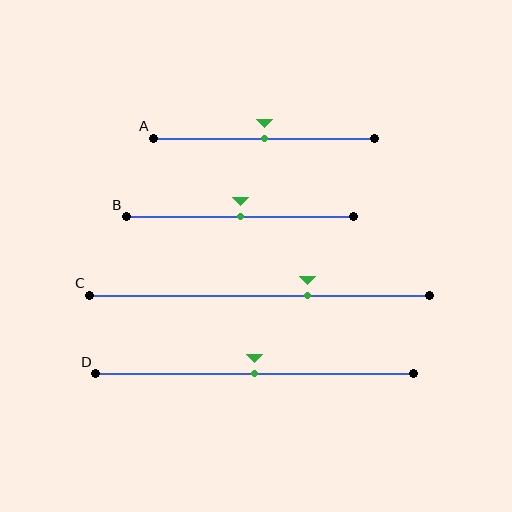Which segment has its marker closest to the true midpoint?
Segment A has its marker closest to the true midpoint.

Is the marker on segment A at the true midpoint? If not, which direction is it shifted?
Yes, the marker on segment A is at the true midpoint.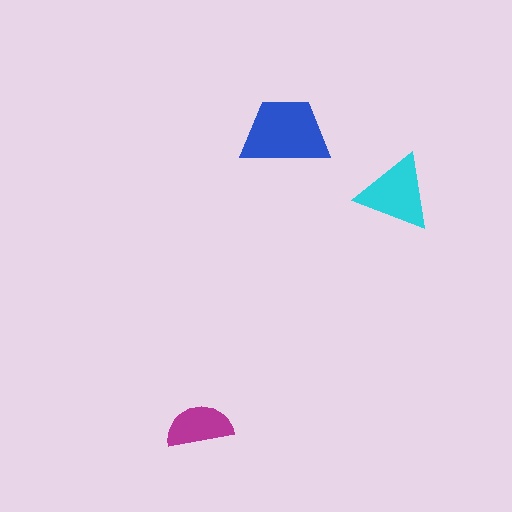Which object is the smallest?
The magenta semicircle.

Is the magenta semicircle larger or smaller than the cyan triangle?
Smaller.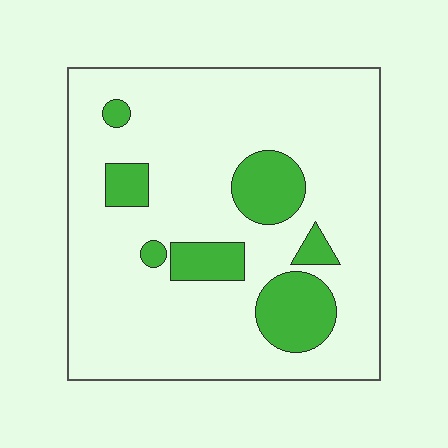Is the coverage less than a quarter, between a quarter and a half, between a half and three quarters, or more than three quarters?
Less than a quarter.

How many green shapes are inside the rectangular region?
7.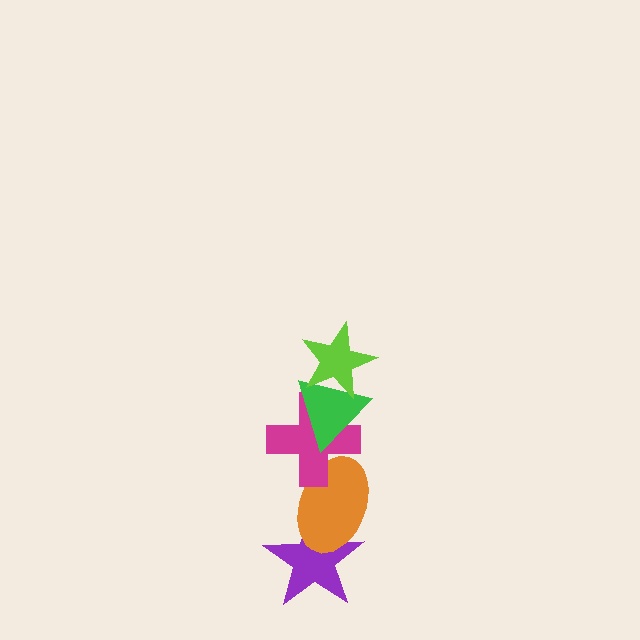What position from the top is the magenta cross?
The magenta cross is 3rd from the top.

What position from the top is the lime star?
The lime star is 1st from the top.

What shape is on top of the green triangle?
The lime star is on top of the green triangle.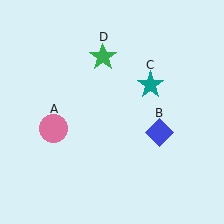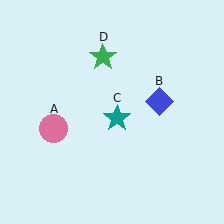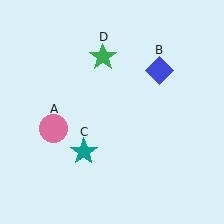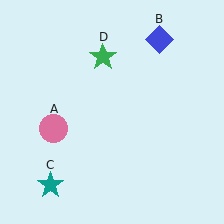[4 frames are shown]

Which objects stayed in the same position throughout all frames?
Pink circle (object A) and green star (object D) remained stationary.